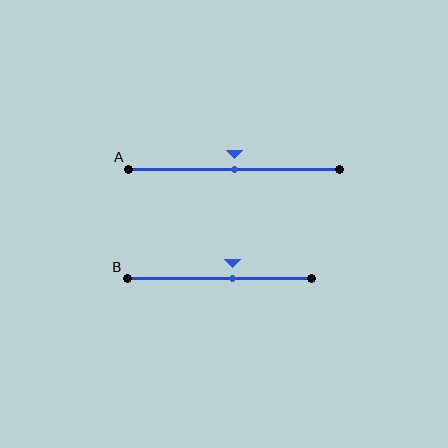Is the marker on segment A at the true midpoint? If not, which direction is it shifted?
Yes, the marker on segment A is at the true midpoint.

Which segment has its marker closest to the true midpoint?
Segment A has its marker closest to the true midpoint.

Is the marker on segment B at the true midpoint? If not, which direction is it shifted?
No, the marker on segment B is shifted to the right by about 7% of the segment length.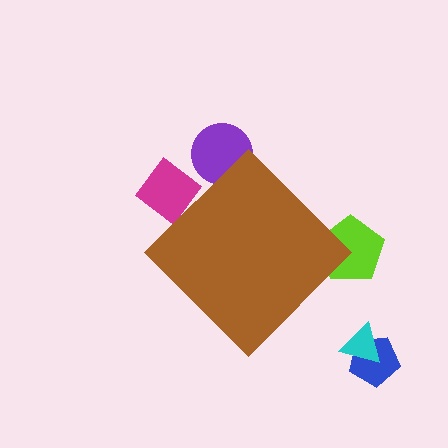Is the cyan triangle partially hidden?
No, the cyan triangle is fully visible.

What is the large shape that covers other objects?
A brown diamond.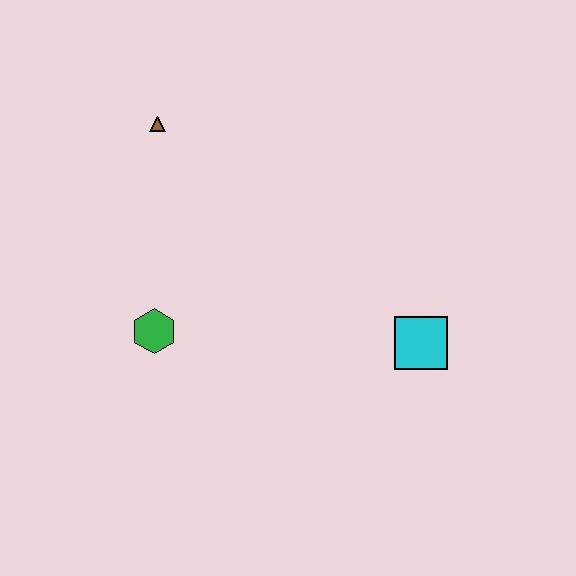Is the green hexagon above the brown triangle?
No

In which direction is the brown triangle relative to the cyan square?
The brown triangle is to the left of the cyan square.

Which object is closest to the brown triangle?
The green hexagon is closest to the brown triangle.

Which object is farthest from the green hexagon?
The cyan square is farthest from the green hexagon.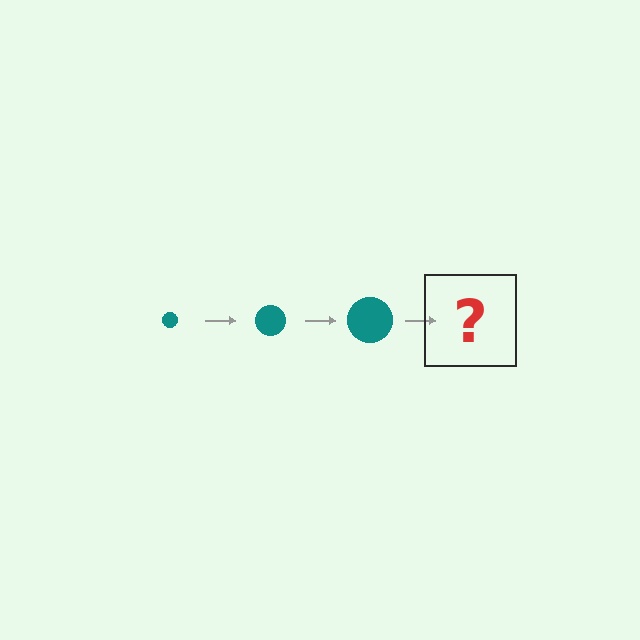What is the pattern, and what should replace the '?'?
The pattern is that the circle gets progressively larger each step. The '?' should be a teal circle, larger than the previous one.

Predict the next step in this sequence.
The next step is a teal circle, larger than the previous one.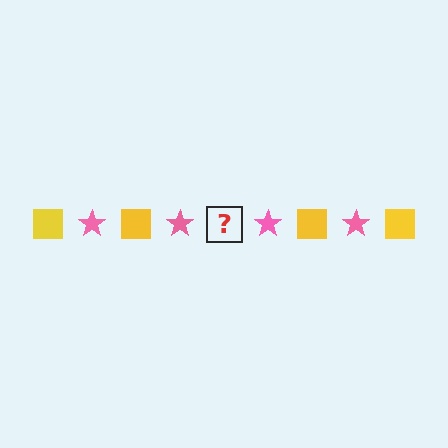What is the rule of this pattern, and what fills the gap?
The rule is that the pattern alternates between yellow square and pink star. The gap should be filled with a yellow square.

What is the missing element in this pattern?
The missing element is a yellow square.